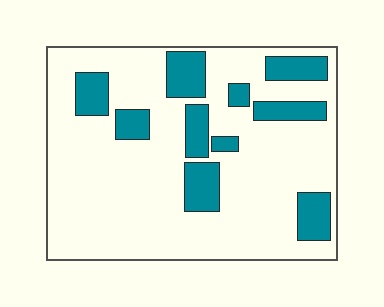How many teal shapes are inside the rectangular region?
10.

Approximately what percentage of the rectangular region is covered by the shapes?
Approximately 20%.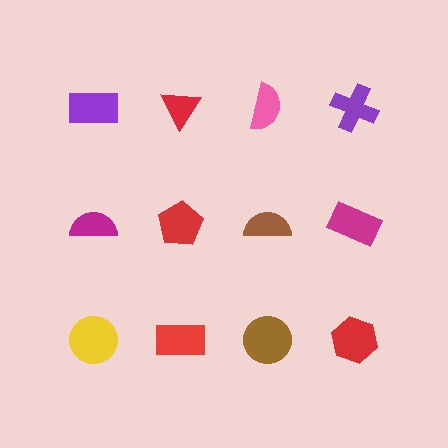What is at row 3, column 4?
A red hexagon.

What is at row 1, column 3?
A pink semicircle.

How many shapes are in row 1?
4 shapes.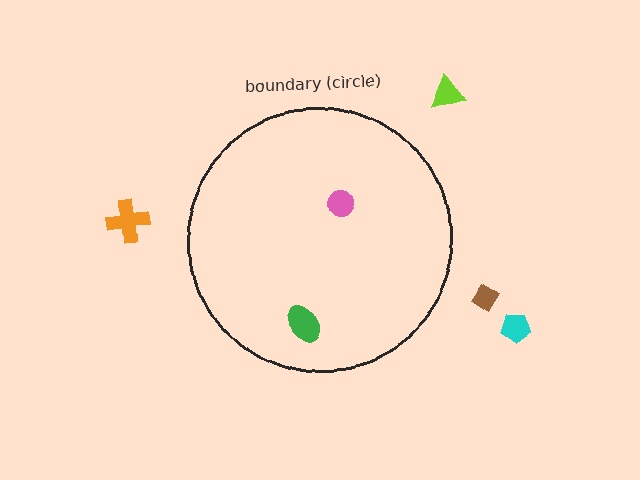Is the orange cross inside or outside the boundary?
Outside.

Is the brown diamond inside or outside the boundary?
Outside.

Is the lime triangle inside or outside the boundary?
Outside.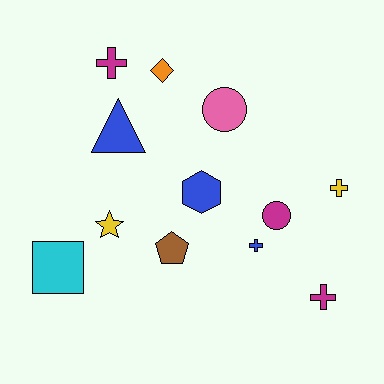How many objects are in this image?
There are 12 objects.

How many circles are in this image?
There are 2 circles.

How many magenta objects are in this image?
There are 3 magenta objects.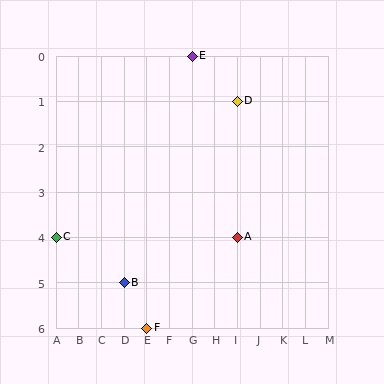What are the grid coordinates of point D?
Point D is at grid coordinates (I, 1).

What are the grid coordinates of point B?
Point B is at grid coordinates (D, 5).